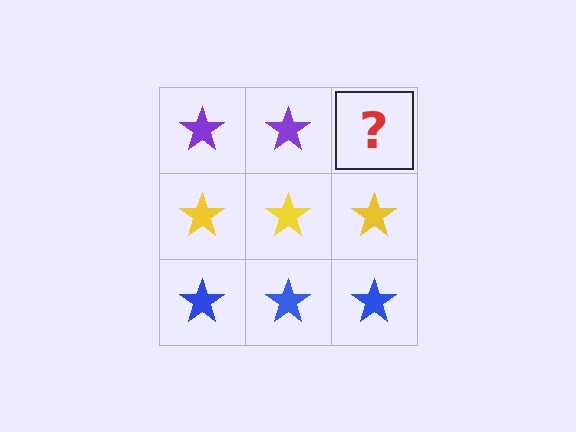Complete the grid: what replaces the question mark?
The question mark should be replaced with a purple star.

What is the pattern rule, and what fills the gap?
The rule is that each row has a consistent color. The gap should be filled with a purple star.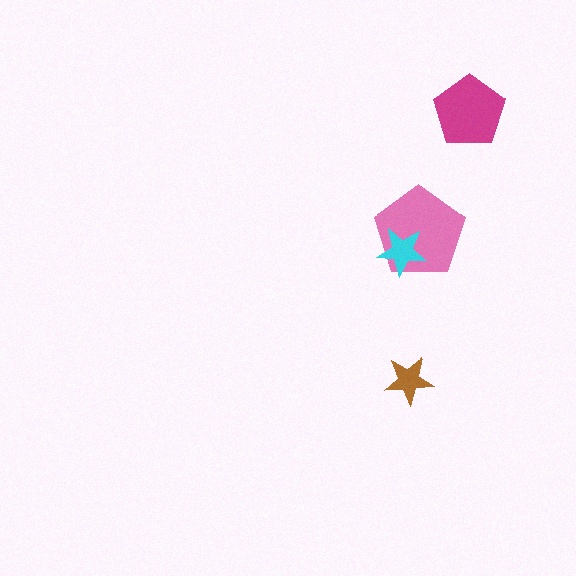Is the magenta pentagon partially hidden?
No, no other shape covers it.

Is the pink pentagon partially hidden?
Yes, it is partially covered by another shape.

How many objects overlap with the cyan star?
1 object overlaps with the cyan star.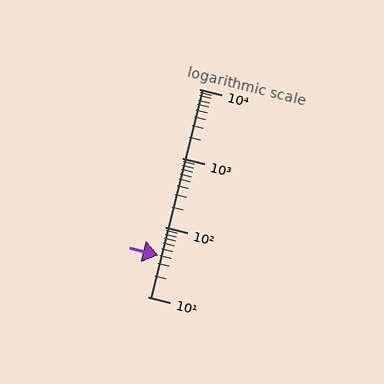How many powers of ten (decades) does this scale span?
The scale spans 3 decades, from 10 to 10000.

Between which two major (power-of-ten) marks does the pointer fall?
The pointer is between 10 and 100.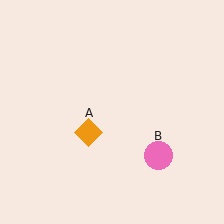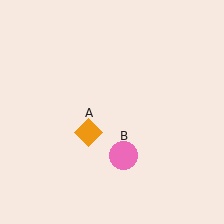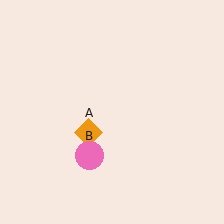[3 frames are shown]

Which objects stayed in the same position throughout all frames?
Orange diamond (object A) remained stationary.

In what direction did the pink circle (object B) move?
The pink circle (object B) moved left.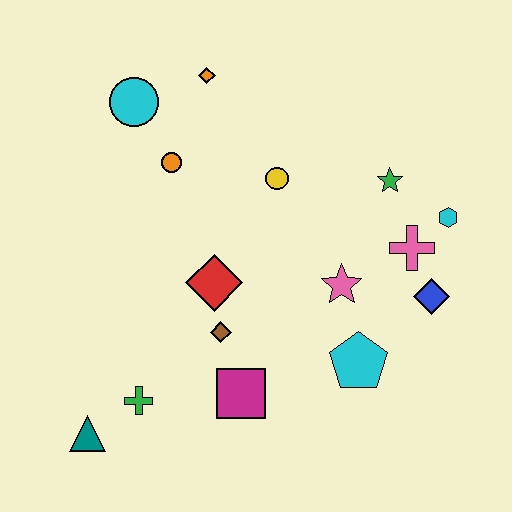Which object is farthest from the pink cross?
The teal triangle is farthest from the pink cross.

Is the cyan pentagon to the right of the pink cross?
No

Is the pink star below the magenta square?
No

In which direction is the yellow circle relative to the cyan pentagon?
The yellow circle is above the cyan pentagon.